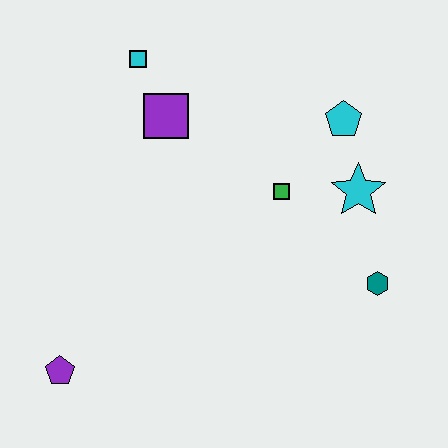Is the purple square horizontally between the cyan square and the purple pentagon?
No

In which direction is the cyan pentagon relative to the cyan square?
The cyan pentagon is to the right of the cyan square.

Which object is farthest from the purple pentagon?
The cyan pentagon is farthest from the purple pentagon.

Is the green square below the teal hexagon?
No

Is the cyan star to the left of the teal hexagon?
Yes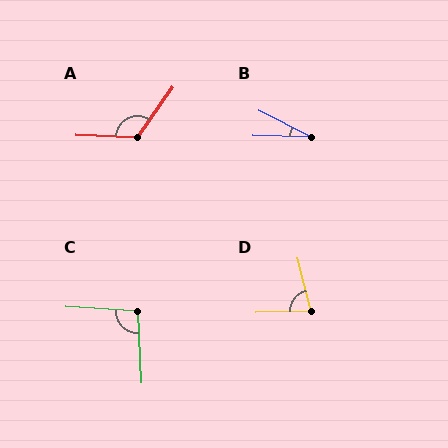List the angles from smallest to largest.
B (26°), D (77°), C (97°), A (122°).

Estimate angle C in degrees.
Approximately 97 degrees.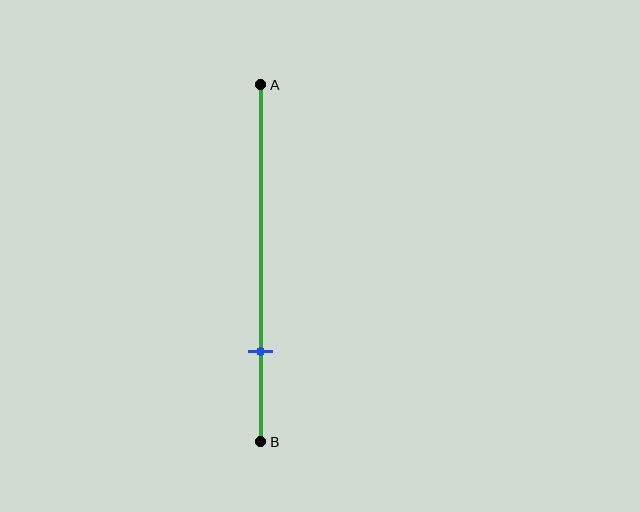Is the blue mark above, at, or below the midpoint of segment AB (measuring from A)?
The blue mark is below the midpoint of segment AB.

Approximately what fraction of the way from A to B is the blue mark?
The blue mark is approximately 75% of the way from A to B.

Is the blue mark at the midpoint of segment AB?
No, the mark is at about 75% from A, not at the 50% midpoint.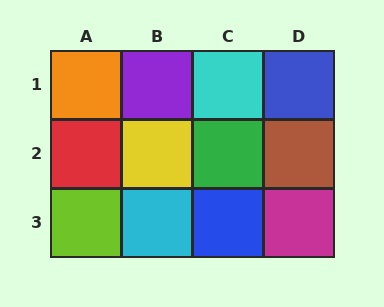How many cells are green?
1 cell is green.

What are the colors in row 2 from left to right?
Red, yellow, green, brown.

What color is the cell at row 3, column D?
Magenta.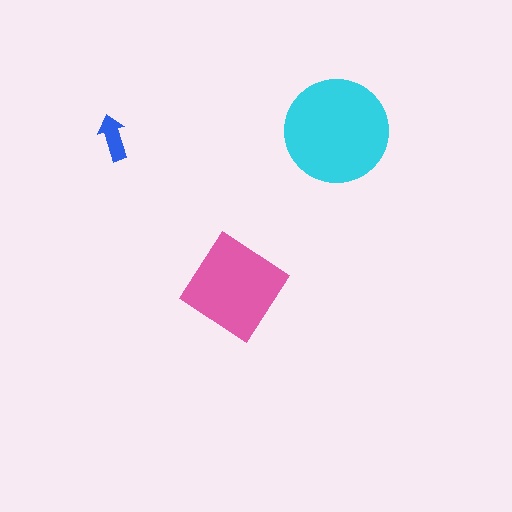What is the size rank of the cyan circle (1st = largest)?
1st.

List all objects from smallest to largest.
The blue arrow, the pink diamond, the cyan circle.